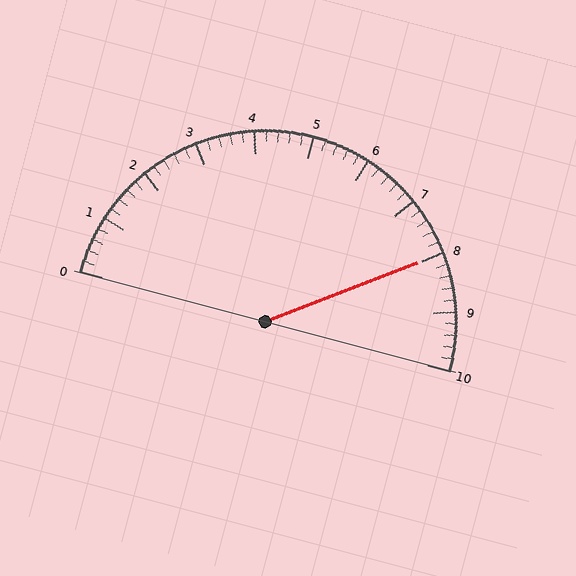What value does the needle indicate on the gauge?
The needle indicates approximately 8.0.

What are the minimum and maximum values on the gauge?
The gauge ranges from 0 to 10.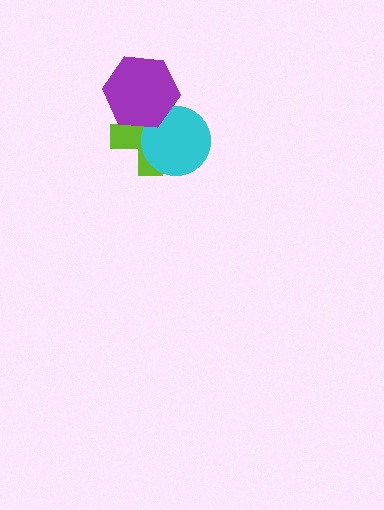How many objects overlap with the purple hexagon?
2 objects overlap with the purple hexagon.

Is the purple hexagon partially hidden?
No, no other shape covers it.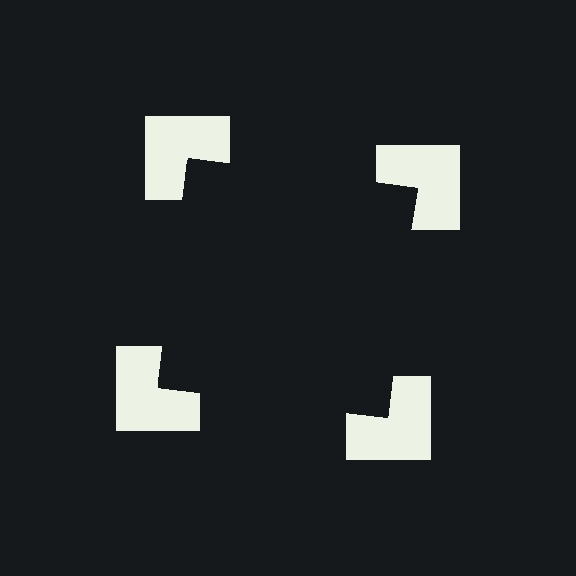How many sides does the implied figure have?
4 sides.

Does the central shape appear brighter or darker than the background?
It typically appears slightly darker than the background, even though no actual brightness change is drawn.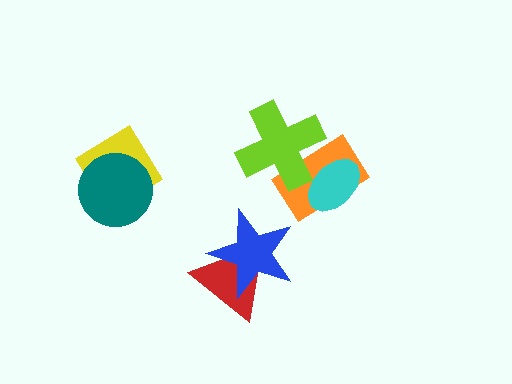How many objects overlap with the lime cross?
2 objects overlap with the lime cross.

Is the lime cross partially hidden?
Yes, it is partially covered by another shape.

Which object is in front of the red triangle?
The blue star is in front of the red triangle.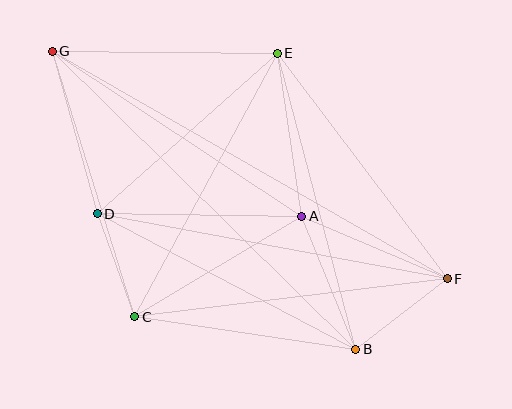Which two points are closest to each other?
Points C and D are closest to each other.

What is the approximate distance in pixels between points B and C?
The distance between B and C is approximately 223 pixels.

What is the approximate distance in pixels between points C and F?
The distance between C and F is approximately 315 pixels.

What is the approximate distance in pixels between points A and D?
The distance between A and D is approximately 204 pixels.